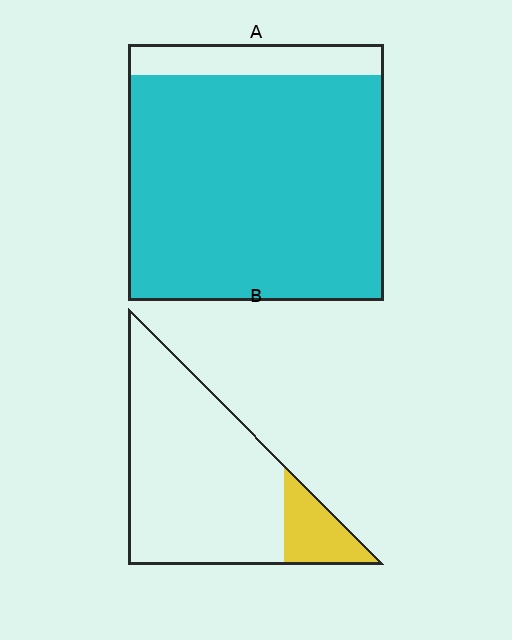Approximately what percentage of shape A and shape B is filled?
A is approximately 90% and B is approximately 15%.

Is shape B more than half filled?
No.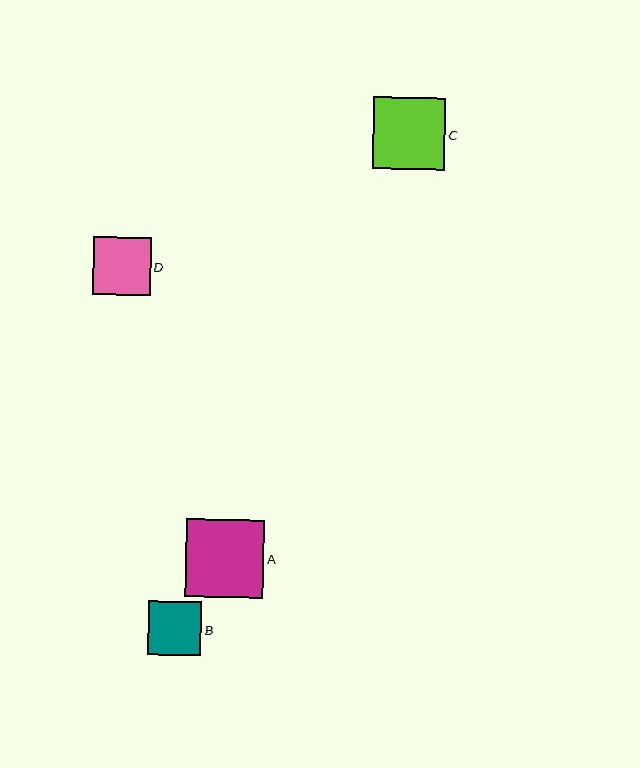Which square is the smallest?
Square B is the smallest with a size of approximately 54 pixels.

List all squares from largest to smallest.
From largest to smallest: A, C, D, B.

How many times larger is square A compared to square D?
Square A is approximately 1.3 times the size of square D.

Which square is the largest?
Square A is the largest with a size of approximately 78 pixels.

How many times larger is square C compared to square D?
Square C is approximately 1.2 times the size of square D.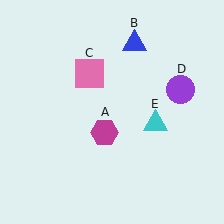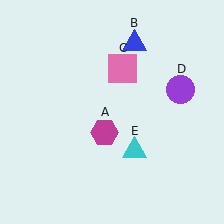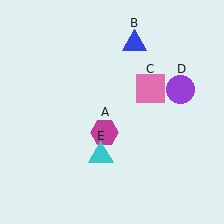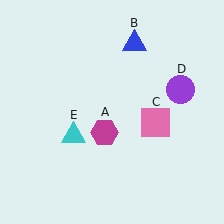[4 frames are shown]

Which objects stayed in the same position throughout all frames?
Magenta hexagon (object A) and blue triangle (object B) and purple circle (object D) remained stationary.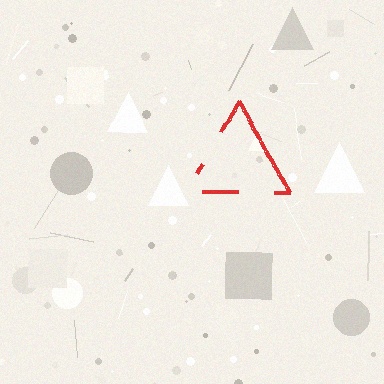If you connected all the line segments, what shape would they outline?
They would outline a triangle.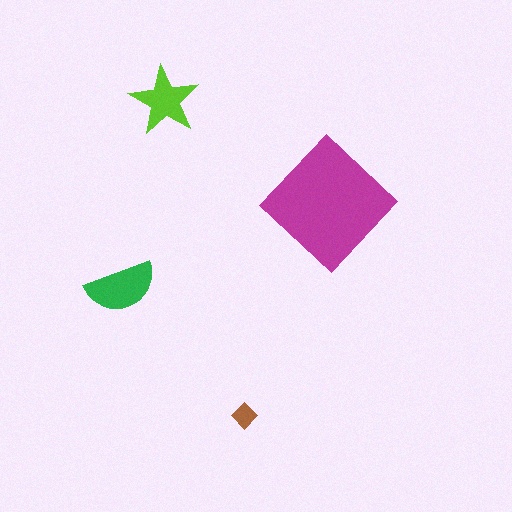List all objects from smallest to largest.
The brown diamond, the lime star, the green semicircle, the magenta diamond.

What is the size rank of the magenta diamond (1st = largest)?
1st.